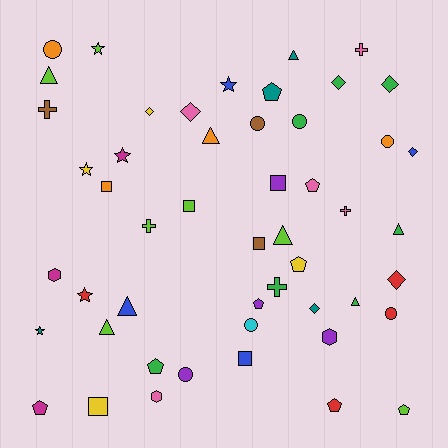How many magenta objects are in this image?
There are 3 magenta objects.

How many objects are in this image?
There are 50 objects.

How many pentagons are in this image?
There are 8 pentagons.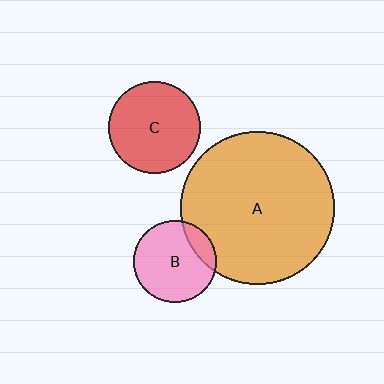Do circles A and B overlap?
Yes.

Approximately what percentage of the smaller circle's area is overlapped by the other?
Approximately 15%.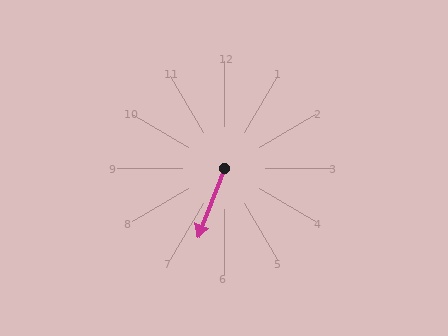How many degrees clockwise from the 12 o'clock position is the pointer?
Approximately 201 degrees.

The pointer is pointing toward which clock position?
Roughly 7 o'clock.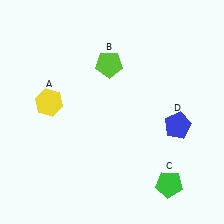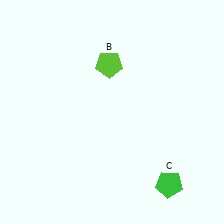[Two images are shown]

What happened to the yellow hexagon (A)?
The yellow hexagon (A) was removed in Image 2. It was in the top-left area of Image 1.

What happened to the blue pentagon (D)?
The blue pentagon (D) was removed in Image 2. It was in the bottom-right area of Image 1.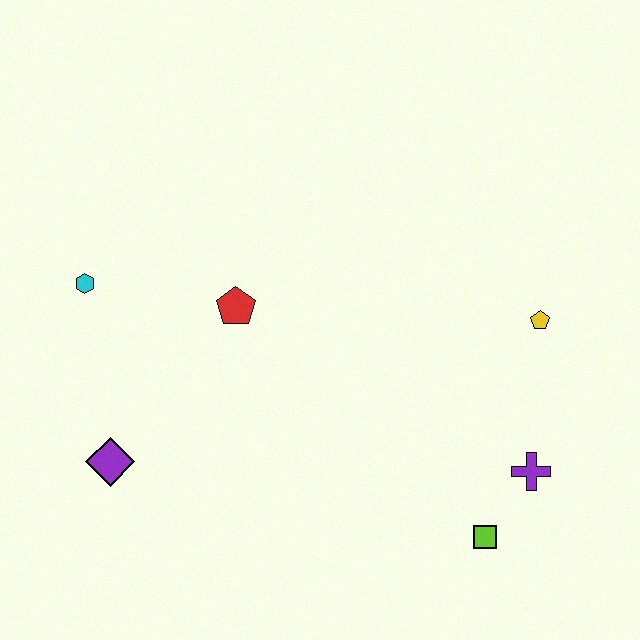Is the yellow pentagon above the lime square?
Yes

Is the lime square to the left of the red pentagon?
No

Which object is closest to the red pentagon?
The cyan hexagon is closest to the red pentagon.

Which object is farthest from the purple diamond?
The yellow pentagon is farthest from the purple diamond.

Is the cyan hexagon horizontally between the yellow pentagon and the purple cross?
No